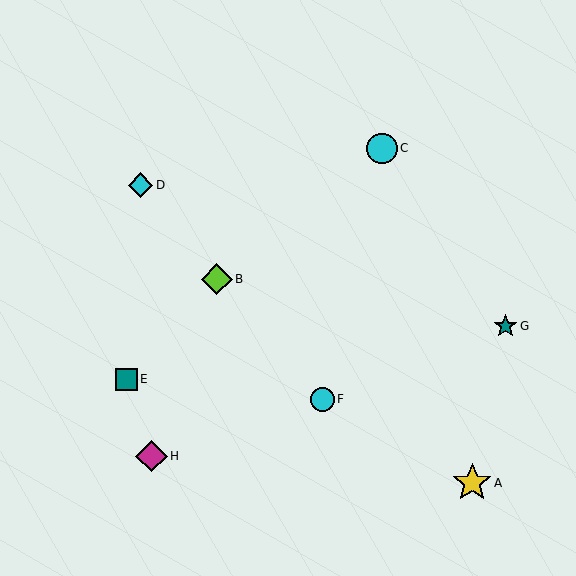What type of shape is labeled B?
Shape B is a lime diamond.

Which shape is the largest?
The yellow star (labeled A) is the largest.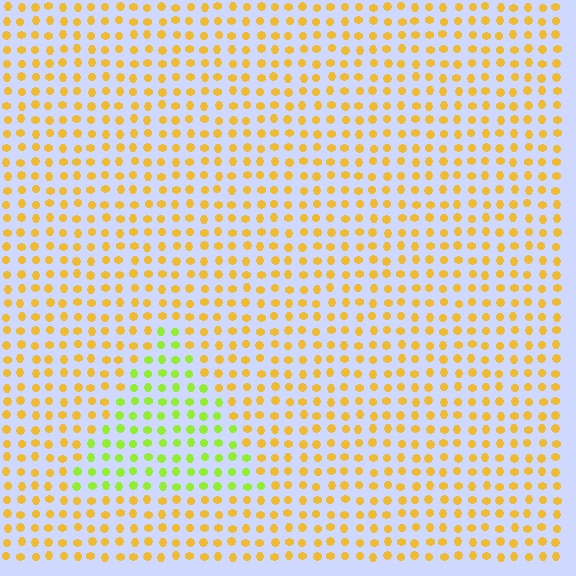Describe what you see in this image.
The image is filled with small yellow elements in a uniform arrangement. A triangle-shaped region is visible where the elements are tinted to a slightly different hue, forming a subtle color boundary.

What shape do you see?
I see a triangle.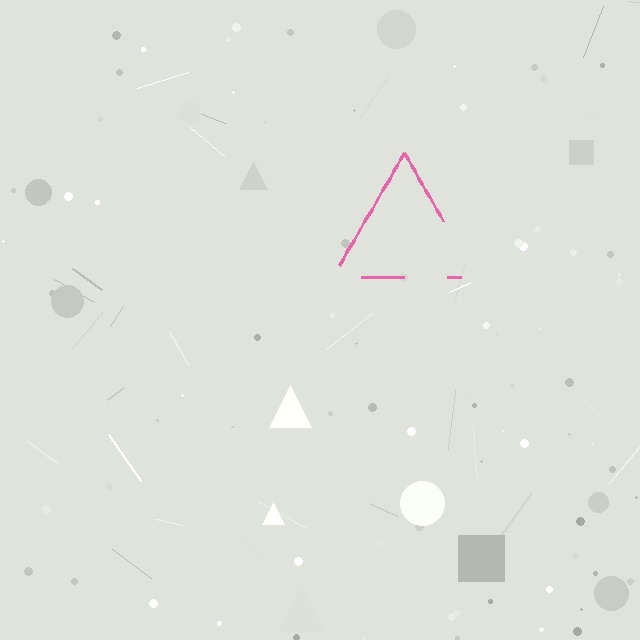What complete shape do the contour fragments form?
The contour fragments form a triangle.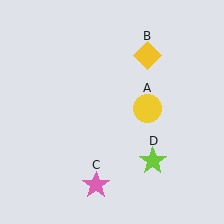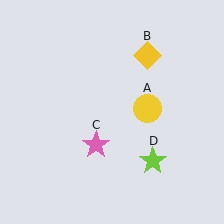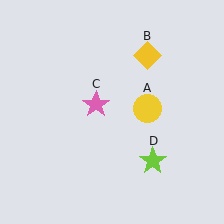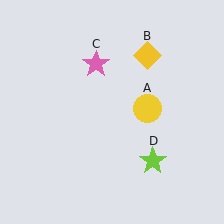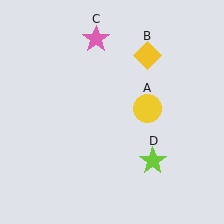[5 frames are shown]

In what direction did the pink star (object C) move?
The pink star (object C) moved up.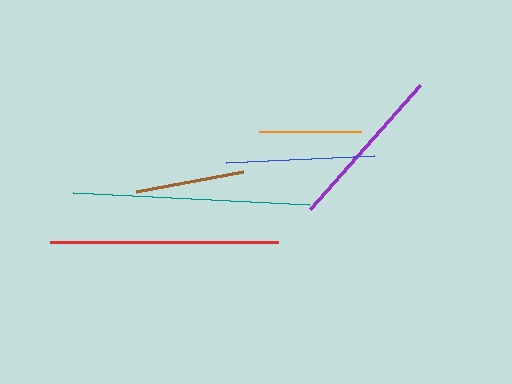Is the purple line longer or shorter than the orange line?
The purple line is longer than the orange line.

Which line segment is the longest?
The teal line is the longest at approximately 237 pixels.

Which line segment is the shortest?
The orange line is the shortest at approximately 102 pixels.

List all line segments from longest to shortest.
From longest to shortest: teal, red, purple, blue, brown, orange.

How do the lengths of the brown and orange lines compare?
The brown and orange lines are approximately the same length.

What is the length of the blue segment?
The blue segment is approximately 148 pixels long.